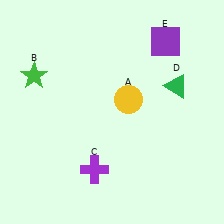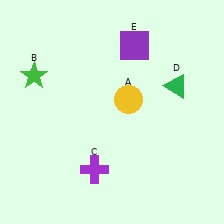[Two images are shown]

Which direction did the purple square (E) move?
The purple square (E) moved left.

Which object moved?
The purple square (E) moved left.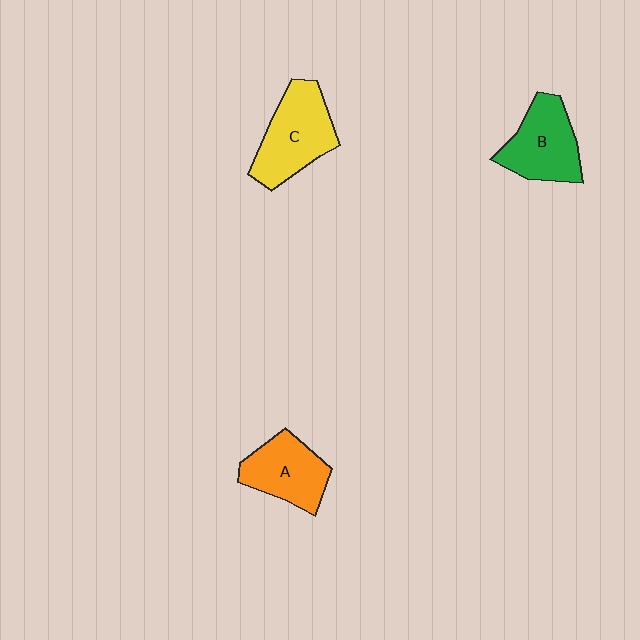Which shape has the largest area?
Shape C (yellow).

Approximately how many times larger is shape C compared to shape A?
Approximately 1.2 times.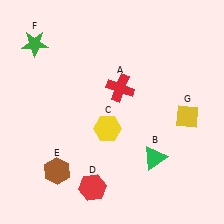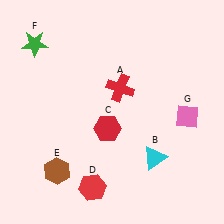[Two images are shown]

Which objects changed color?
B changed from green to cyan. C changed from yellow to red. G changed from yellow to pink.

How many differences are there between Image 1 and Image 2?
There are 3 differences between the two images.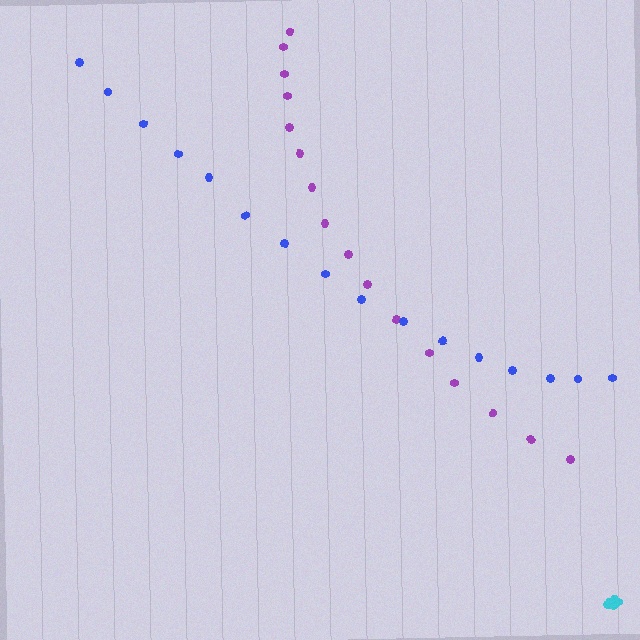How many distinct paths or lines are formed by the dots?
There are 3 distinct paths.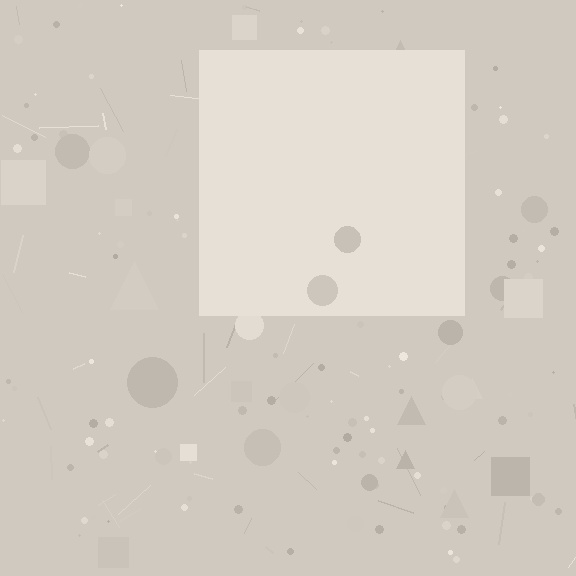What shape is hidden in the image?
A square is hidden in the image.